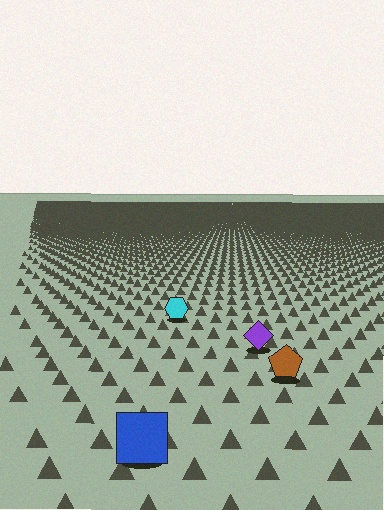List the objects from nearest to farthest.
From nearest to farthest: the blue square, the brown pentagon, the purple diamond, the cyan hexagon.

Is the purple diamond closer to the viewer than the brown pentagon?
No. The brown pentagon is closer — you can tell from the texture gradient: the ground texture is coarser near it.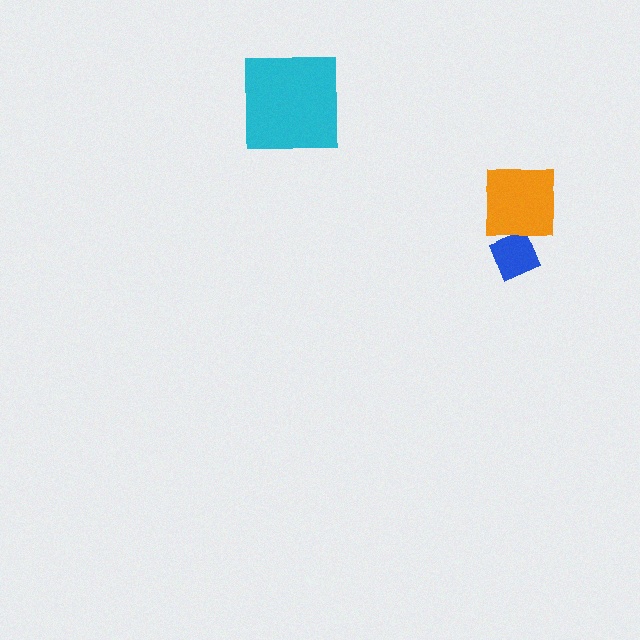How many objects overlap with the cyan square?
0 objects overlap with the cyan square.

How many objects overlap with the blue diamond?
1 object overlaps with the blue diamond.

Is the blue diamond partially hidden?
Yes, it is partially covered by another shape.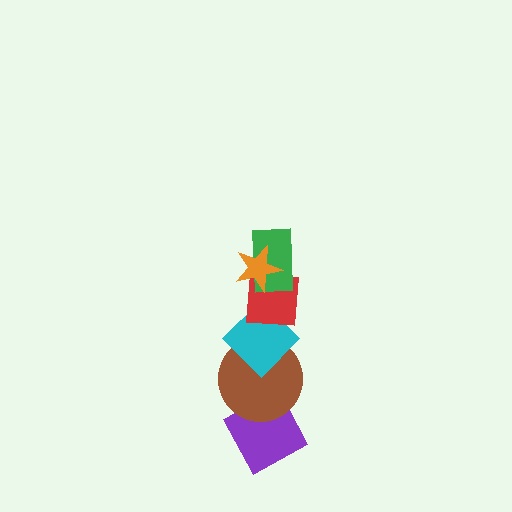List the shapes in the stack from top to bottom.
From top to bottom: the orange star, the green rectangle, the red square, the cyan diamond, the brown circle, the purple diamond.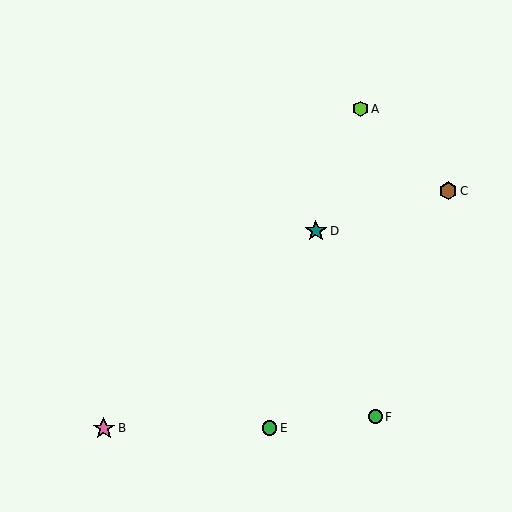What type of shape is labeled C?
Shape C is a brown hexagon.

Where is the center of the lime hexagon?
The center of the lime hexagon is at (361, 109).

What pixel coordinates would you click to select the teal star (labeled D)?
Click at (316, 231) to select the teal star D.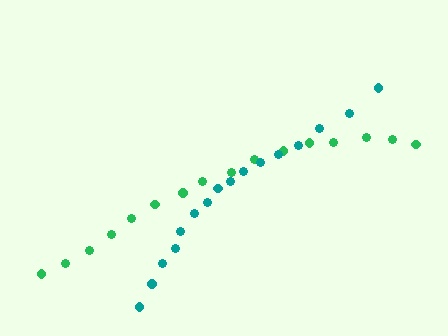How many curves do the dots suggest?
There are 2 distinct paths.